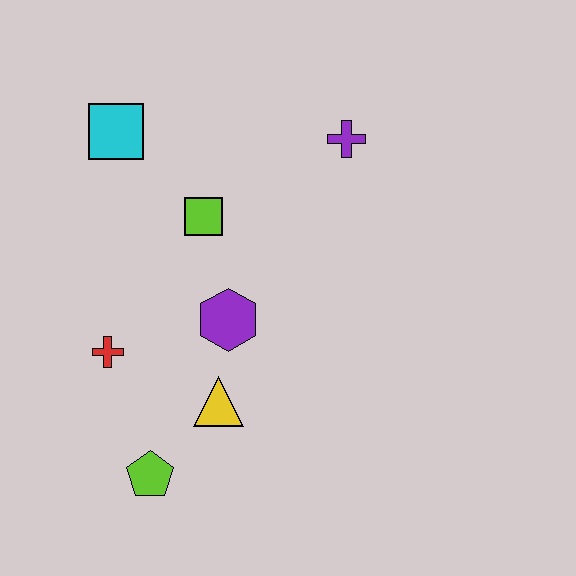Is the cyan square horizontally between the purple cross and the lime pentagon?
No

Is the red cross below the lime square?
Yes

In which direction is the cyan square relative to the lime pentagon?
The cyan square is above the lime pentagon.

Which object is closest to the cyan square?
The lime square is closest to the cyan square.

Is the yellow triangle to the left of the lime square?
No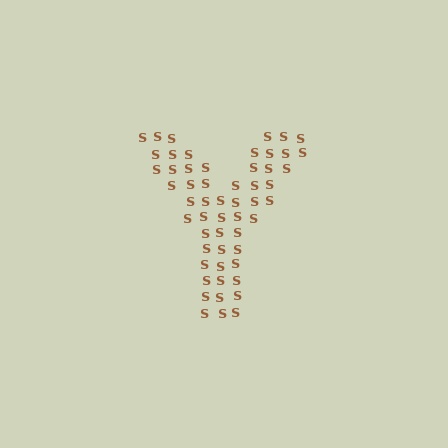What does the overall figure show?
The overall figure shows the letter Y.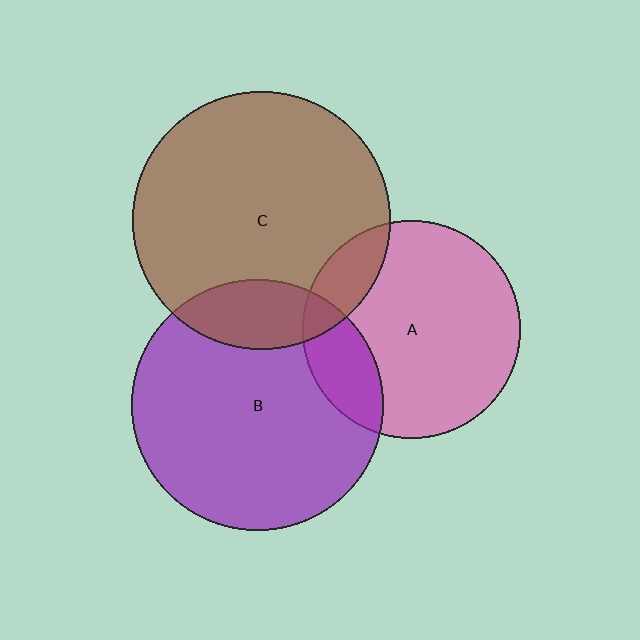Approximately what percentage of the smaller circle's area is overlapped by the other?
Approximately 15%.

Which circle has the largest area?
Circle C (brown).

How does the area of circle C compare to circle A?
Approximately 1.4 times.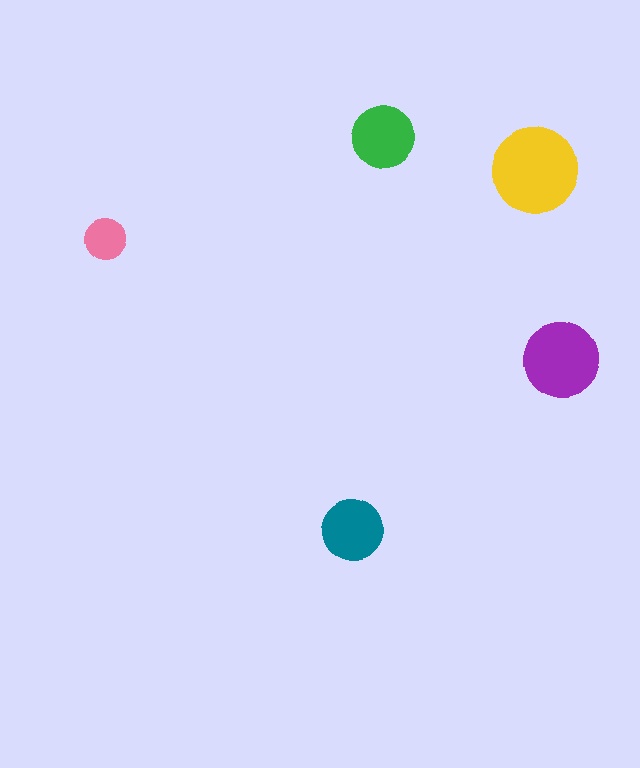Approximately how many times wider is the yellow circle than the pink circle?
About 2 times wider.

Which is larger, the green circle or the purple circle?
The purple one.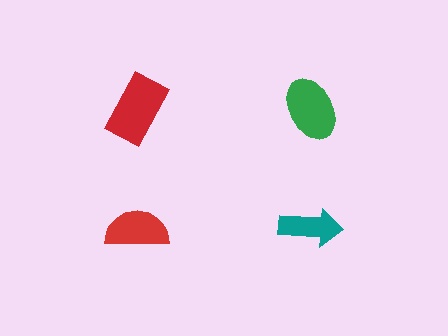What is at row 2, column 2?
A teal arrow.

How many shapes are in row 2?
2 shapes.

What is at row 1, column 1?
A red rectangle.